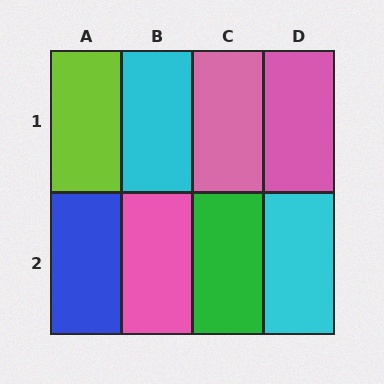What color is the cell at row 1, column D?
Pink.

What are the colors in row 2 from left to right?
Blue, pink, green, cyan.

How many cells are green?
1 cell is green.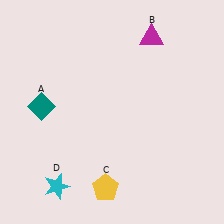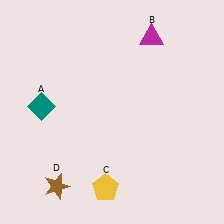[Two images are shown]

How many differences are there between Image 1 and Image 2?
There is 1 difference between the two images.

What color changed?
The star (D) changed from cyan in Image 1 to brown in Image 2.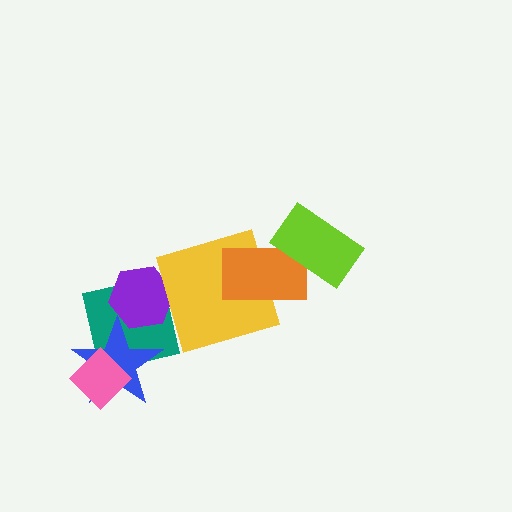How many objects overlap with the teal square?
3 objects overlap with the teal square.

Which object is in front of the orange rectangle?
The lime rectangle is in front of the orange rectangle.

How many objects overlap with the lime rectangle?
1 object overlaps with the lime rectangle.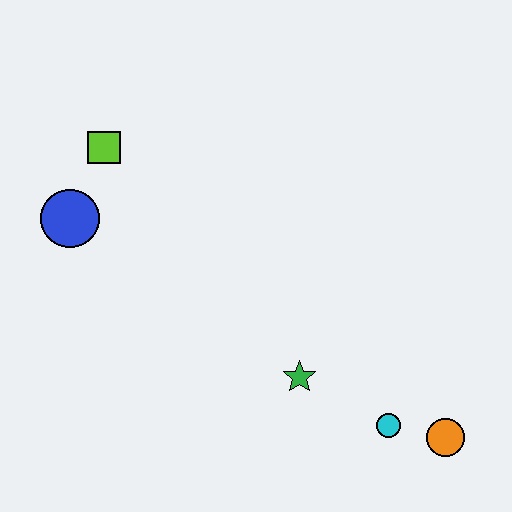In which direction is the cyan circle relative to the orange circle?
The cyan circle is to the left of the orange circle.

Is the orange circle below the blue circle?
Yes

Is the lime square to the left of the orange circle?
Yes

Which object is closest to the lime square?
The blue circle is closest to the lime square.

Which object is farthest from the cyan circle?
The lime square is farthest from the cyan circle.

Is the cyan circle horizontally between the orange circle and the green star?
Yes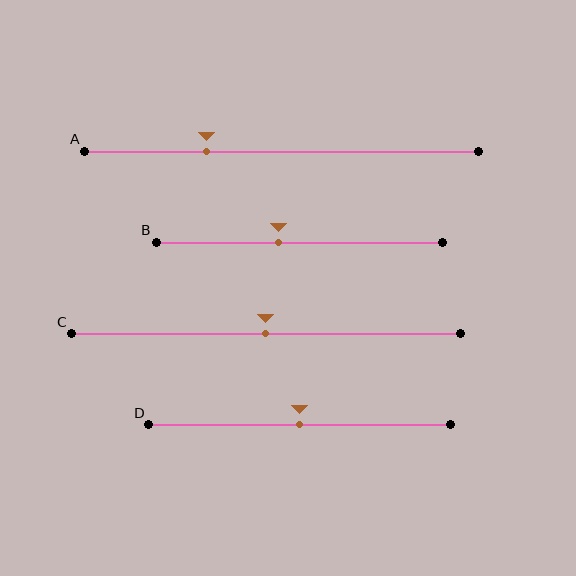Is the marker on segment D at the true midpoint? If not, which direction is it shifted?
Yes, the marker on segment D is at the true midpoint.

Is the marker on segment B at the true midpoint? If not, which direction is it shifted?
No, the marker on segment B is shifted to the left by about 8% of the segment length.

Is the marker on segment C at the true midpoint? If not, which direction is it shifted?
Yes, the marker on segment C is at the true midpoint.